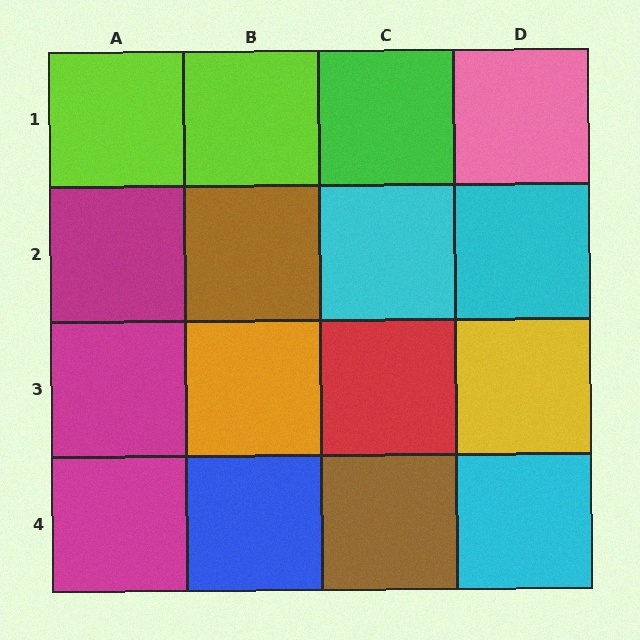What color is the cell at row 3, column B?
Orange.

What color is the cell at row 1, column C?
Green.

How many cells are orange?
1 cell is orange.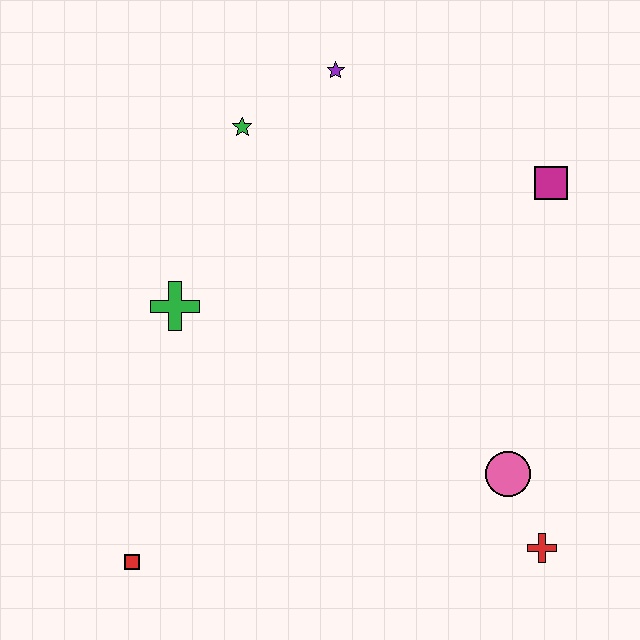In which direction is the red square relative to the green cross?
The red square is below the green cross.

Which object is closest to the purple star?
The green star is closest to the purple star.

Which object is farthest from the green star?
The red cross is farthest from the green star.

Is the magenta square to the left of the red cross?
No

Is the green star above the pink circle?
Yes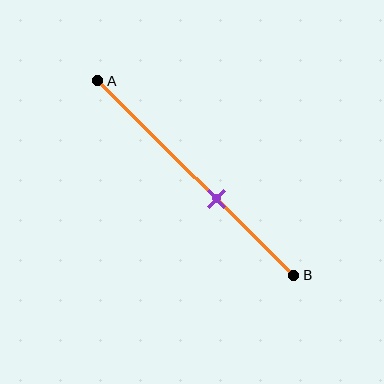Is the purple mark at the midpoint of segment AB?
No, the mark is at about 60% from A, not at the 50% midpoint.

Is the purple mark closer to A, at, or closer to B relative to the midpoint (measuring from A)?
The purple mark is closer to point B than the midpoint of segment AB.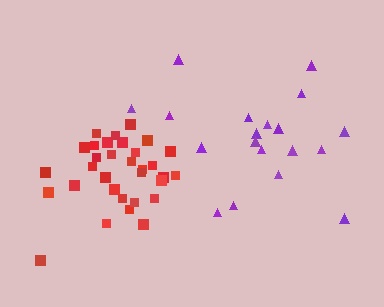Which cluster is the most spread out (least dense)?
Purple.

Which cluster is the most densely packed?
Red.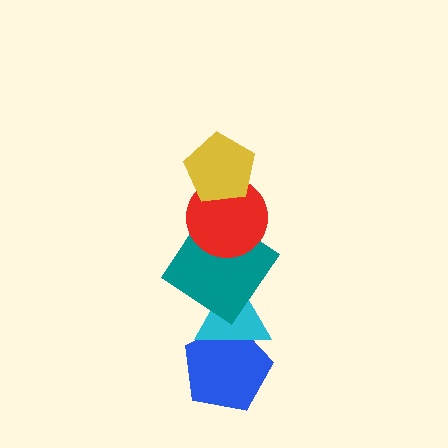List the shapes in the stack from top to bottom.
From top to bottom: the yellow pentagon, the red circle, the teal diamond, the cyan triangle, the blue pentagon.